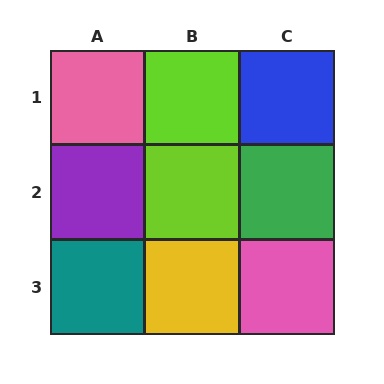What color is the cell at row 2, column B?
Lime.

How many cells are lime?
2 cells are lime.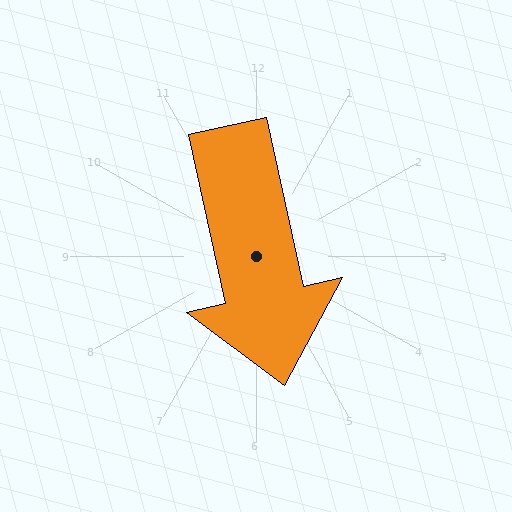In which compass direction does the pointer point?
South.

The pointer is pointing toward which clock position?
Roughly 6 o'clock.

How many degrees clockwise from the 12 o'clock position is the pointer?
Approximately 168 degrees.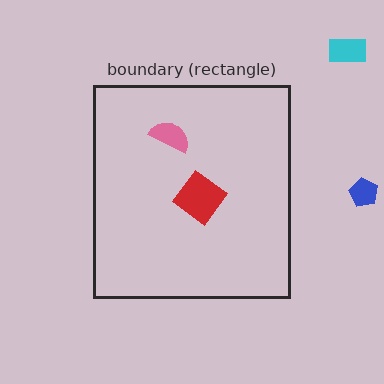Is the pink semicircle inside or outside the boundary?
Inside.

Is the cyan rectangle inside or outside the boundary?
Outside.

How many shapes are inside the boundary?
2 inside, 2 outside.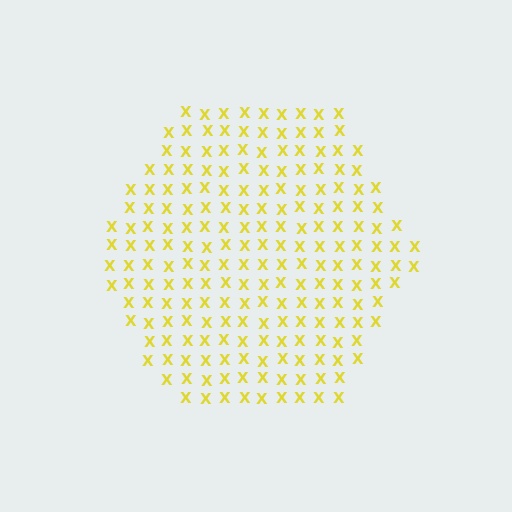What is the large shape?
The large shape is a hexagon.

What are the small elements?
The small elements are letter X's.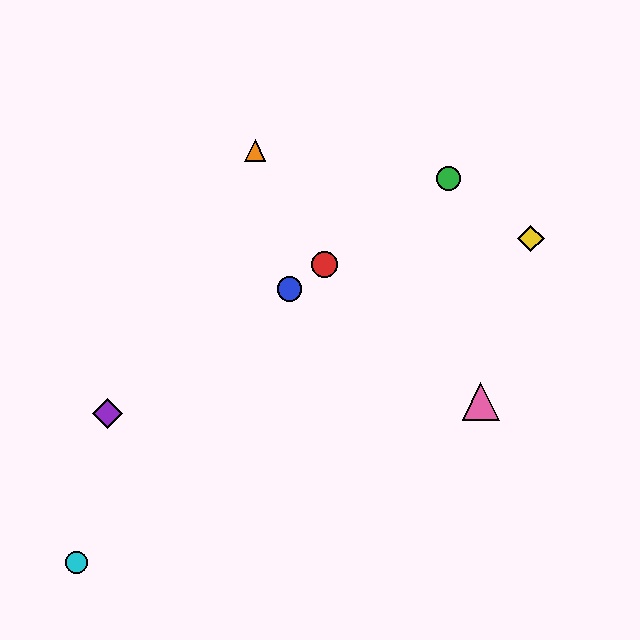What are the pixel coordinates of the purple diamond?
The purple diamond is at (108, 414).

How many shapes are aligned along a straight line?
4 shapes (the red circle, the blue circle, the green circle, the purple diamond) are aligned along a straight line.